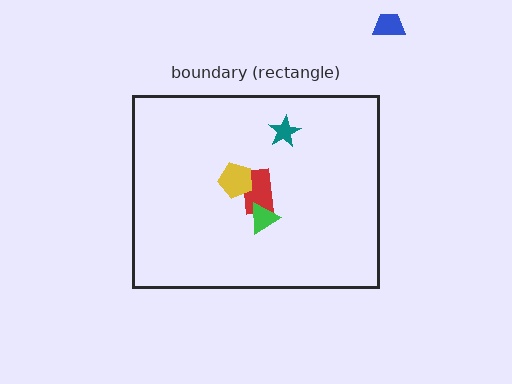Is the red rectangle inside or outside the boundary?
Inside.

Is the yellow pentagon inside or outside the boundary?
Inside.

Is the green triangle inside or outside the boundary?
Inside.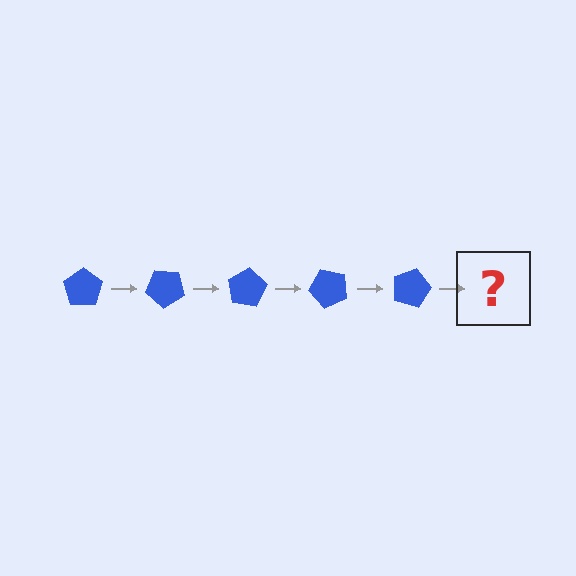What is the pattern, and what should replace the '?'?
The pattern is that the pentagon rotates 40 degrees each step. The '?' should be a blue pentagon rotated 200 degrees.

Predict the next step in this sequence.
The next step is a blue pentagon rotated 200 degrees.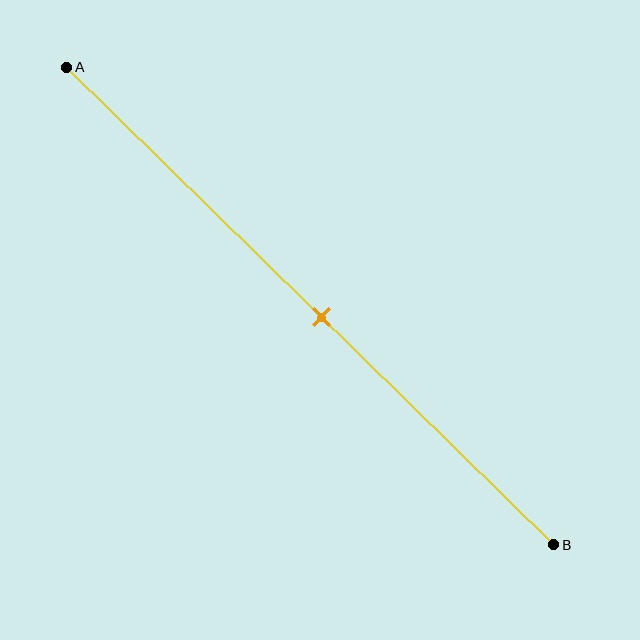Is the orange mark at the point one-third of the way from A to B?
No, the mark is at about 50% from A, not at the 33% one-third point.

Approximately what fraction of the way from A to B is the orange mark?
The orange mark is approximately 50% of the way from A to B.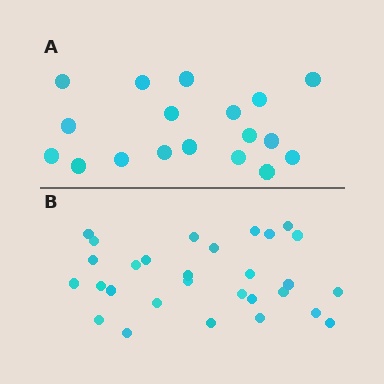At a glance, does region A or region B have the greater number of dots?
Region B (the bottom region) has more dots.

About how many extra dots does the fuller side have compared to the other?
Region B has roughly 12 or so more dots than region A.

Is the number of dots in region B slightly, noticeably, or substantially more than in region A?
Region B has substantially more. The ratio is roughly 1.6 to 1.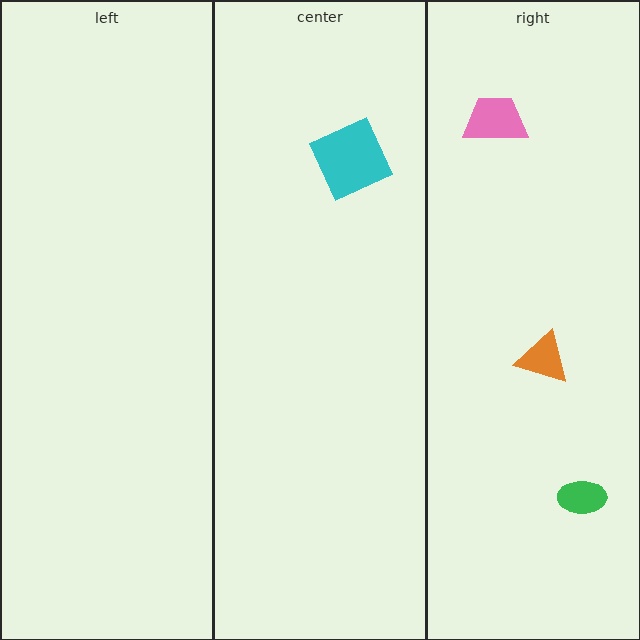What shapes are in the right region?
The pink trapezoid, the green ellipse, the orange triangle.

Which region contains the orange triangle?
The right region.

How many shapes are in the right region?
3.